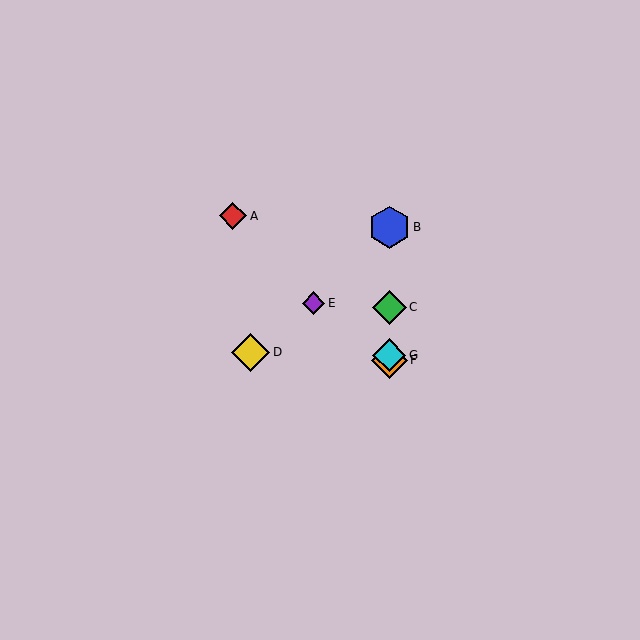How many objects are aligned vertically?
4 objects (B, C, F, G) are aligned vertically.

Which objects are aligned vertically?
Objects B, C, F, G are aligned vertically.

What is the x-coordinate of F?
Object F is at x≈389.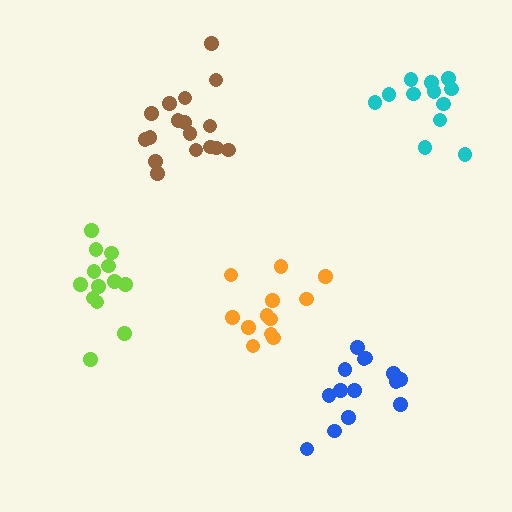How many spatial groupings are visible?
There are 5 spatial groupings.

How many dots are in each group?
Group 1: 17 dots, Group 2: 12 dots, Group 3: 12 dots, Group 4: 13 dots, Group 5: 14 dots (68 total).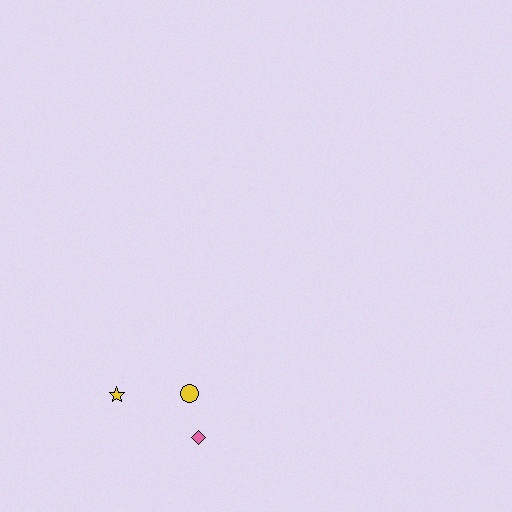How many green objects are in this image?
There are no green objects.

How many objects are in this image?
There are 3 objects.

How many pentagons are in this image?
There are no pentagons.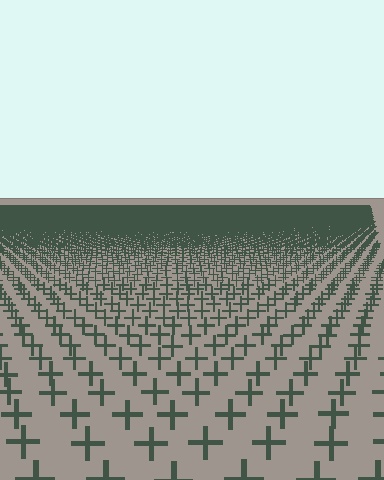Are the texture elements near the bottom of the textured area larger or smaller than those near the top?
Larger. Near the bottom, elements are closer to the viewer and appear at a bigger on-screen size.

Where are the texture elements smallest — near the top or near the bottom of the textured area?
Near the top.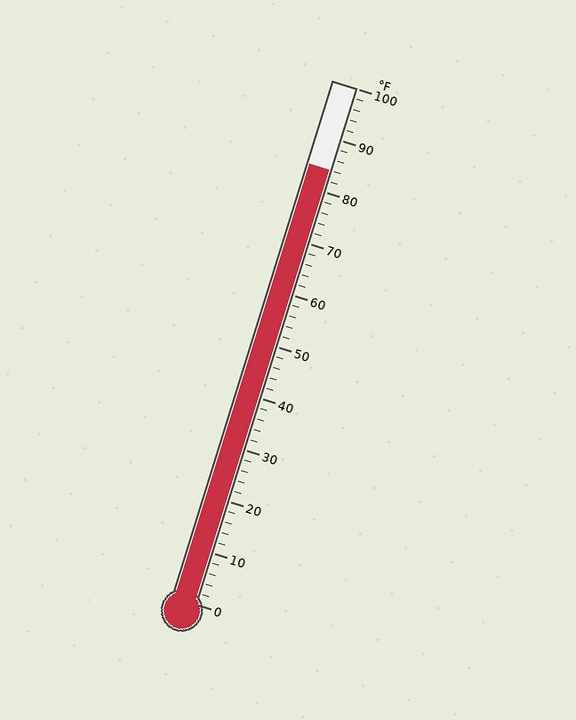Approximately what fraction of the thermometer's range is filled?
The thermometer is filled to approximately 85% of its range.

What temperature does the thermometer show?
The thermometer shows approximately 84°F.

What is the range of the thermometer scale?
The thermometer scale ranges from 0°F to 100°F.